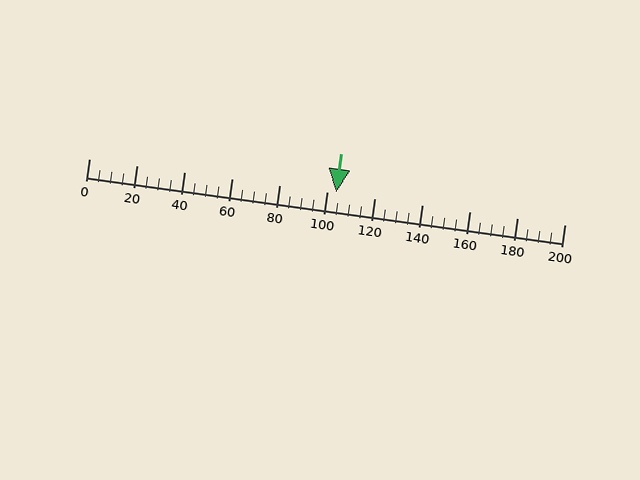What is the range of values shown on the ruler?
The ruler shows values from 0 to 200.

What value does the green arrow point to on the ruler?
The green arrow points to approximately 104.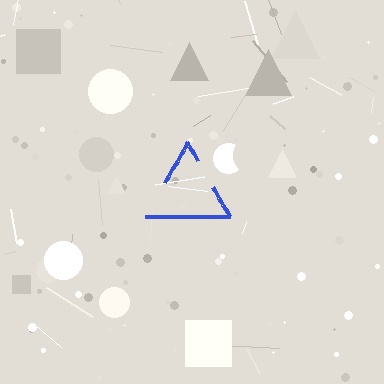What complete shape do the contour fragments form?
The contour fragments form a triangle.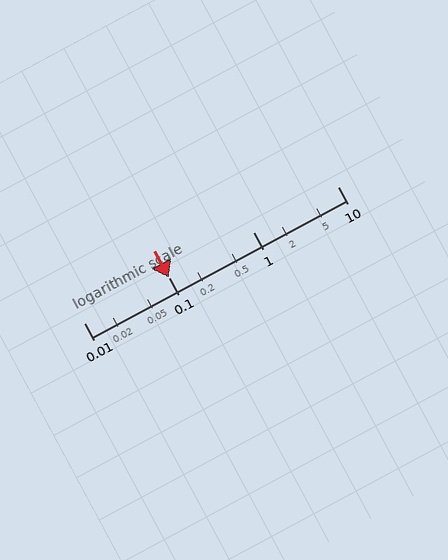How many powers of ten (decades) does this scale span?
The scale spans 3 decades, from 0.01 to 10.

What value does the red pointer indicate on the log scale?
The pointer indicates approximately 0.1.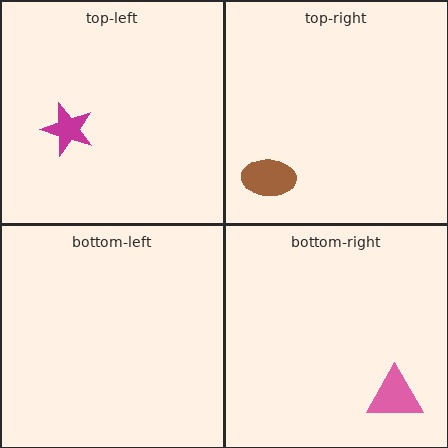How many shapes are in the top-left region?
1.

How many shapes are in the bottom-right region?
1.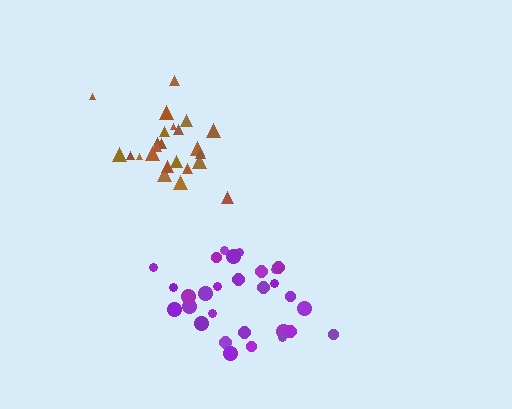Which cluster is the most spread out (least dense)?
Purple.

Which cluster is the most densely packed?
Brown.